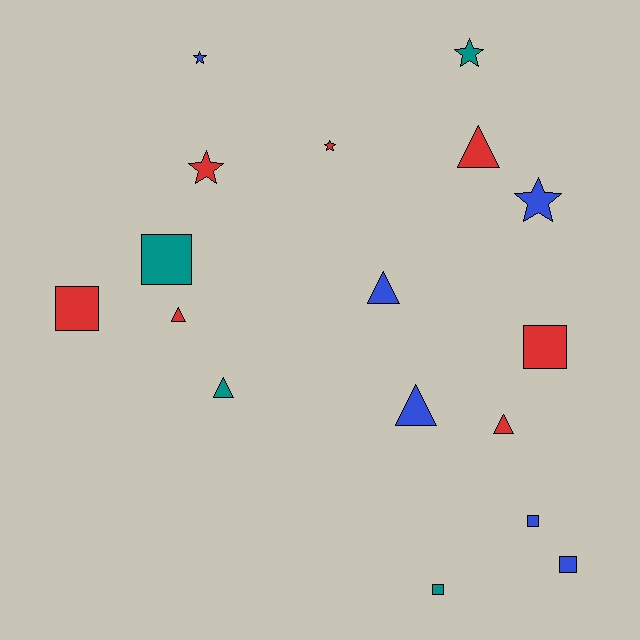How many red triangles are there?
There are 3 red triangles.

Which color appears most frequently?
Red, with 7 objects.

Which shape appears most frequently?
Triangle, with 6 objects.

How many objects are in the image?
There are 17 objects.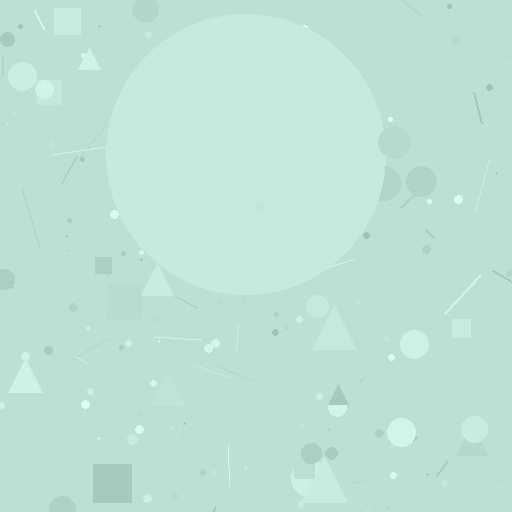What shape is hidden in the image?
A circle is hidden in the image.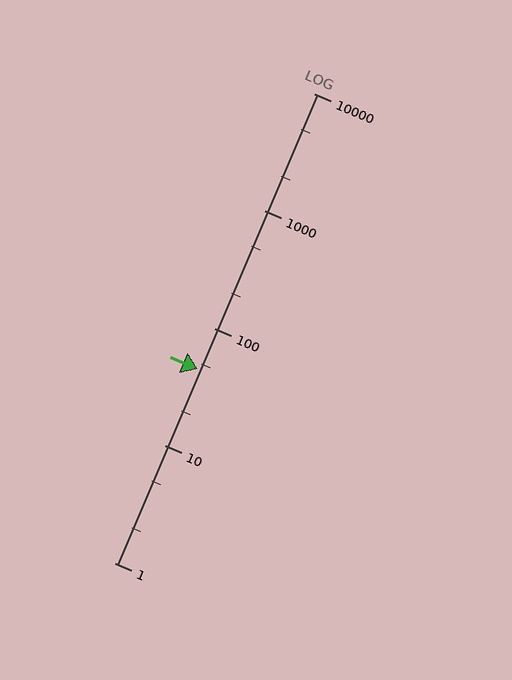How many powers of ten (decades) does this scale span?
The scale spans 4 decades, from 1 to 10000.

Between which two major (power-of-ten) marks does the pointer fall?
The pointer is between 10 and 100.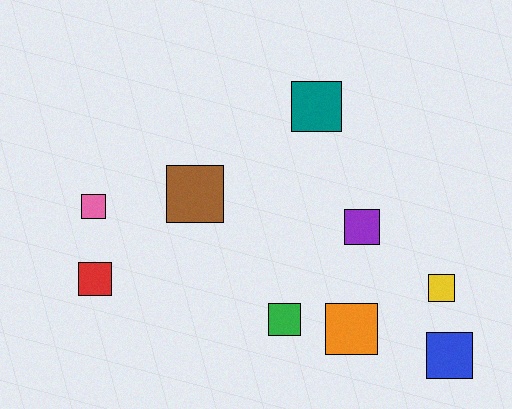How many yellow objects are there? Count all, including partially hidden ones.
There is 1 yellow object.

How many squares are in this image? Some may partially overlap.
There are 9 squares.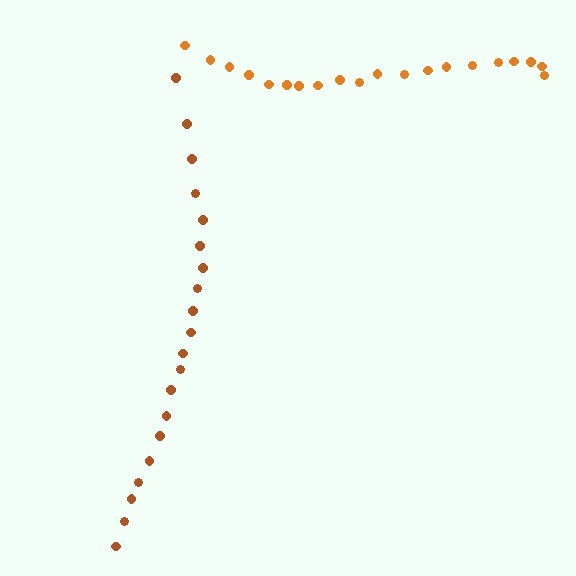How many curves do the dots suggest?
There are 2 distinct paths.